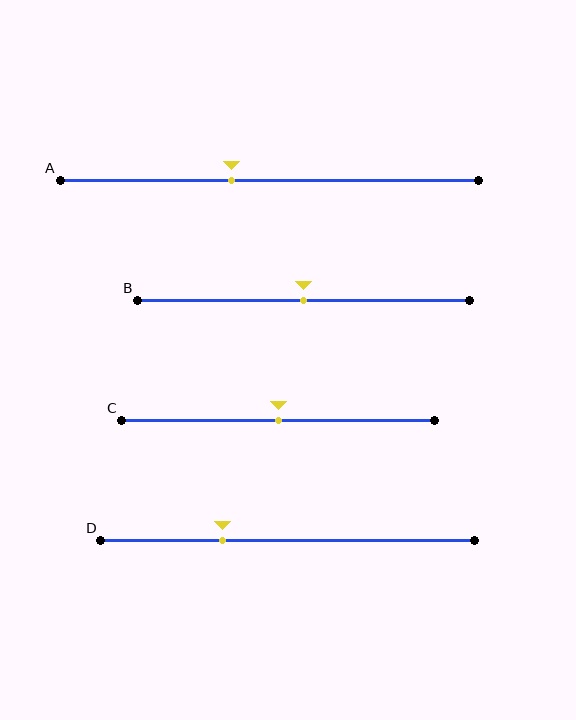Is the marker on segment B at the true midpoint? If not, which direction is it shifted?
Yes, the marker on segment B is at the true midpoint.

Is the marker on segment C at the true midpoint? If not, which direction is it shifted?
Yes, the marker on segment C is at the true midpoint.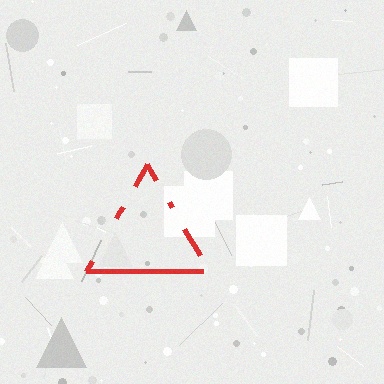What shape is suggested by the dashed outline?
The dashed outline suggests a triangle.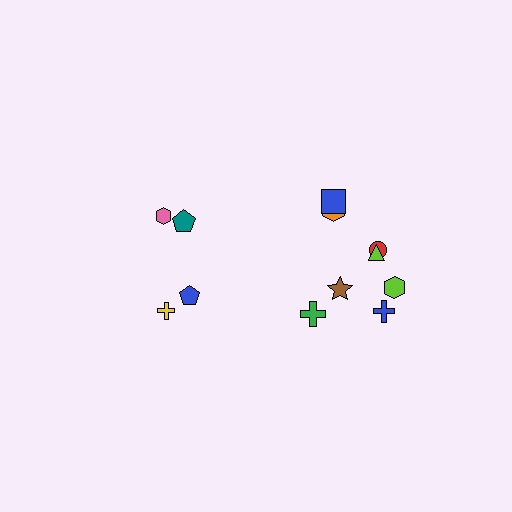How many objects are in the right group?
There are 8 objects.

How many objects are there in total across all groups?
There are 12 objects.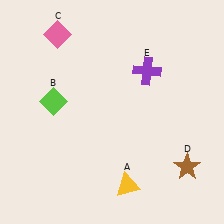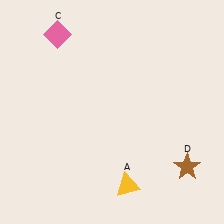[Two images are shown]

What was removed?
The lime diamond (B), the purple cross (E) were removed in Image 2.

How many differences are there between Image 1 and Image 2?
There are 2 differences between the two images.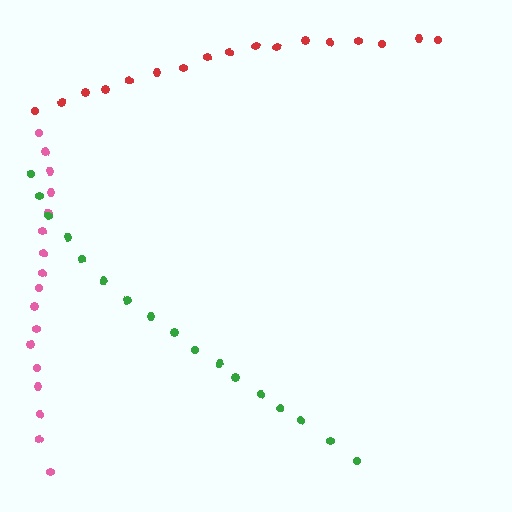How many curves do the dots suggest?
There are 3 distinct paths.